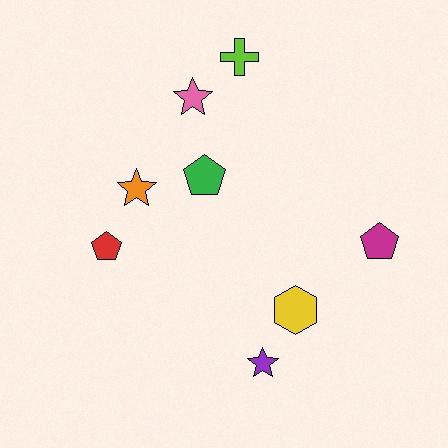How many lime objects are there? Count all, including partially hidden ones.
There is 1 lime object.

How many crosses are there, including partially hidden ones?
There is 1 cross.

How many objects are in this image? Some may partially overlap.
There are 8 objects.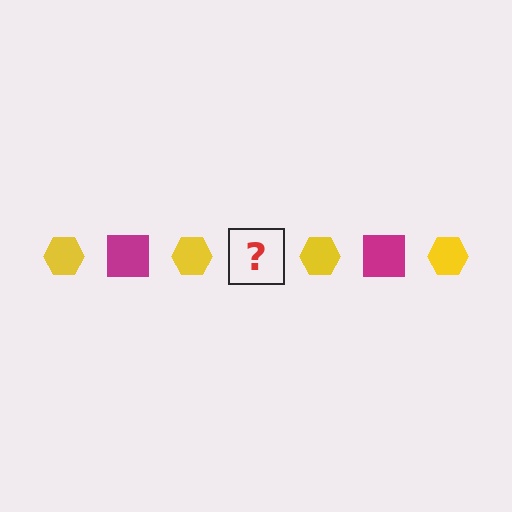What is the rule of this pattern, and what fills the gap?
The rule is that the pattern alternates between yellow hexagon and magenta square. The gap should be filled with a magenta square.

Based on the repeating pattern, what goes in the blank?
The blank should be a magenta square.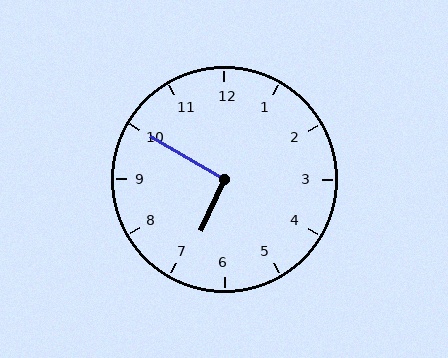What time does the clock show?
6:50.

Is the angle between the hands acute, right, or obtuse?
It is right.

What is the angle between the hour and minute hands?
Approximately 95 degrees.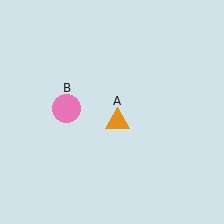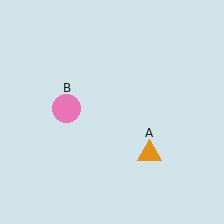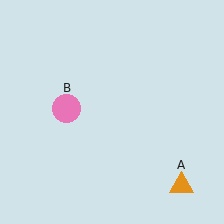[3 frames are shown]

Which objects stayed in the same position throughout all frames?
Pink circle (object B) remained stationary.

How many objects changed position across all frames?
1 object changed position: orange triangle (object A).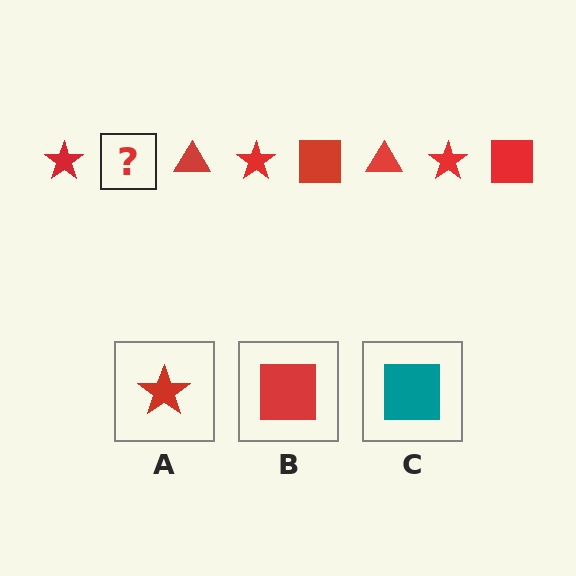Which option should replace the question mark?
Option B.